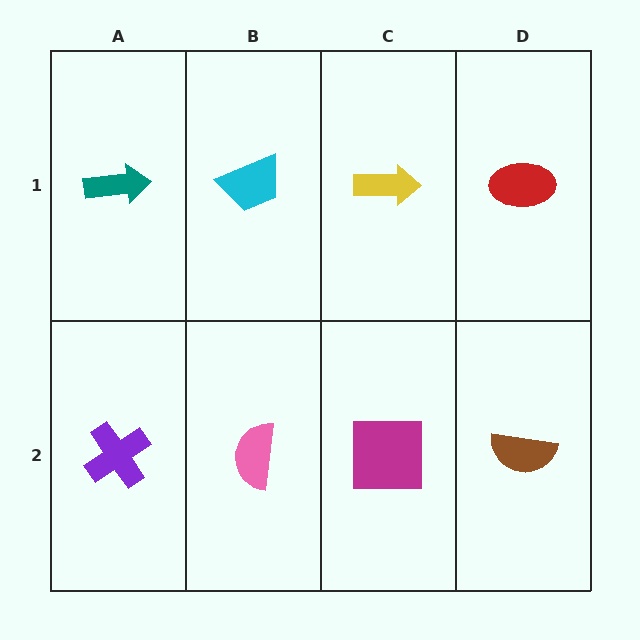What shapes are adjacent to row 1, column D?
A brown semicircle (row 2, column D), a yellow arrow (row 1, column C).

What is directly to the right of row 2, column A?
A pink semicircle.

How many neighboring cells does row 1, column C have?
3.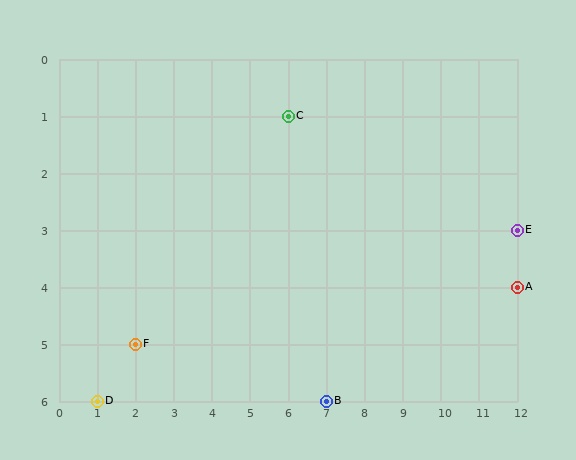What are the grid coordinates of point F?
Point F is at grid coordinates (2, 5).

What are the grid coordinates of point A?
Point A is at grid coordinates (12, 4).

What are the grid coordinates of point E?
Point E is at grid coordinates (12, 3).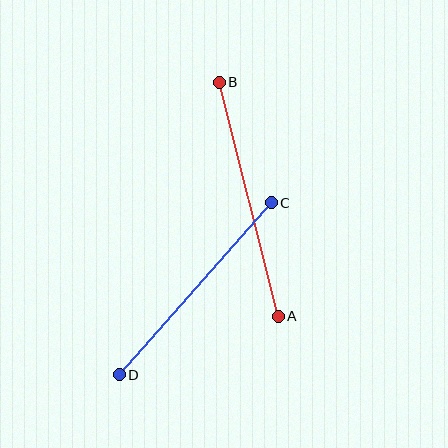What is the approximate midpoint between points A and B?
The midpoint is at approximately (249, 199) pixels.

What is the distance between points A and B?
The distance is approximately 241 pixels.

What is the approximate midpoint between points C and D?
The midpoint is at approximately (195, 289) pixels.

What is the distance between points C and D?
The distance is approximately 230 pixels.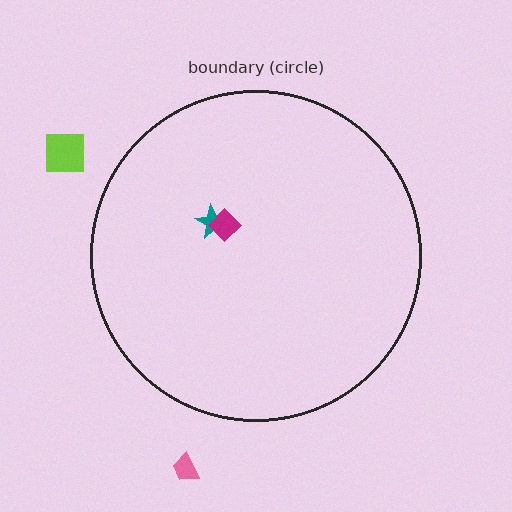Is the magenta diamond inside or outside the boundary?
Inside.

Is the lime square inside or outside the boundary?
Outside.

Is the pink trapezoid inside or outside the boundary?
Outside.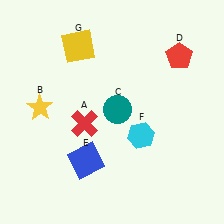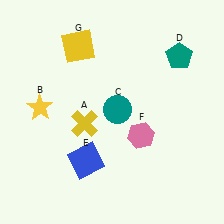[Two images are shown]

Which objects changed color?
A changed from red to yellow. D changed from red to teal. F changed from cyan to pink.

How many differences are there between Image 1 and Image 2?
There are 3 differences between the two images.